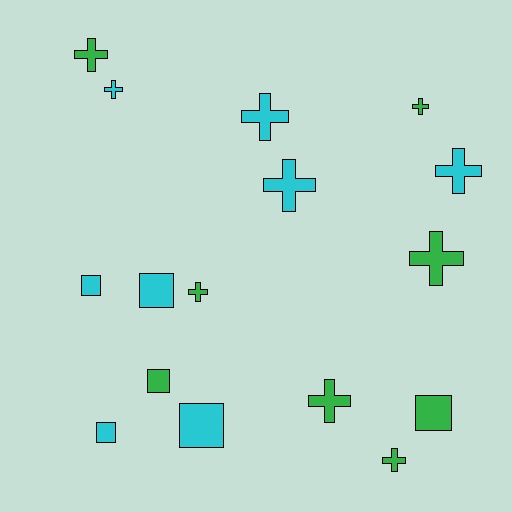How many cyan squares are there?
There are 4 cyan squares.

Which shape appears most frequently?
Cross, with 10 objects.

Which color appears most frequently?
Cyan, with 8 objects.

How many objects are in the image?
There are 16 objects.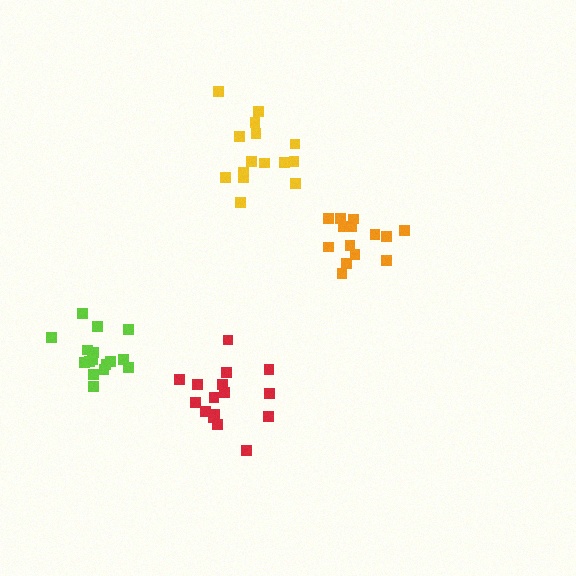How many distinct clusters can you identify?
There are 4 distinct clusters.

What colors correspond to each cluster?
The clusters are colored: orange, yellow, lime, red.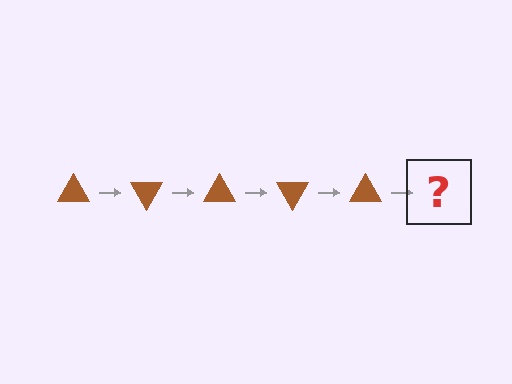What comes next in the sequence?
The next element should be a brown triangle rotated 300 degrees.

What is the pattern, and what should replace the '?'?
The pattern is that the triangle rotates 60 degrees each step. The '?' should be a brown triangle rotated 300 degrees.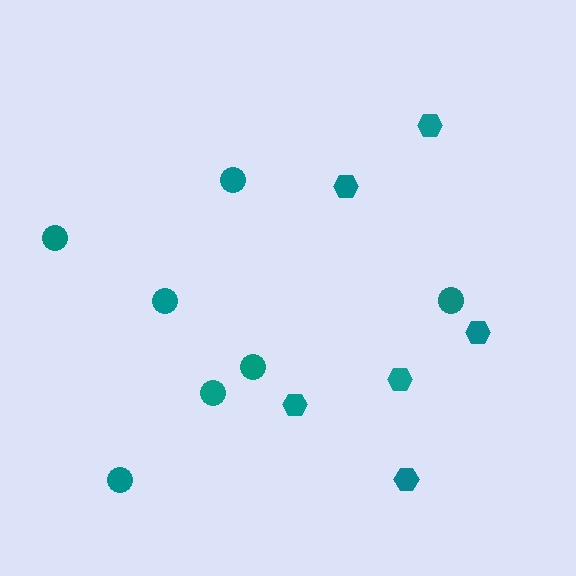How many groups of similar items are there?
There are 2 groups: one group of hexagons (6) and one group of circles (7).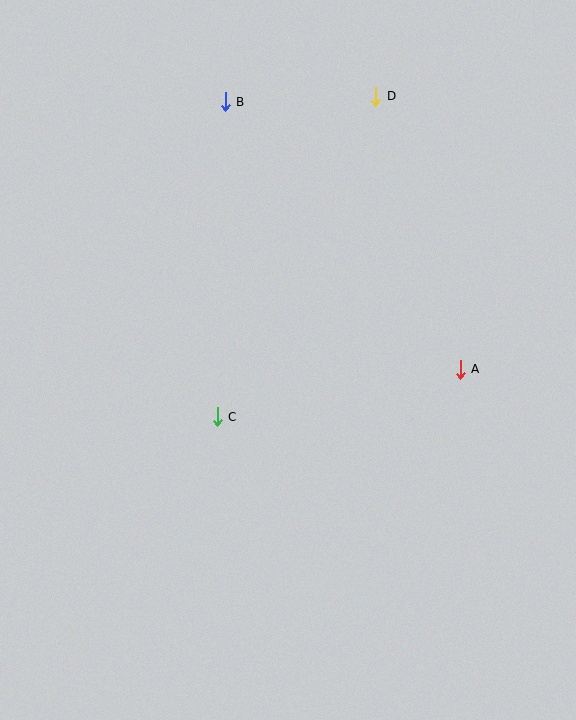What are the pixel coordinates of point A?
Point A is at (460, 369).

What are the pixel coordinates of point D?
Point D is at (376, 96).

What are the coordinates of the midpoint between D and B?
The midpoint between D and B is at (301, 99).